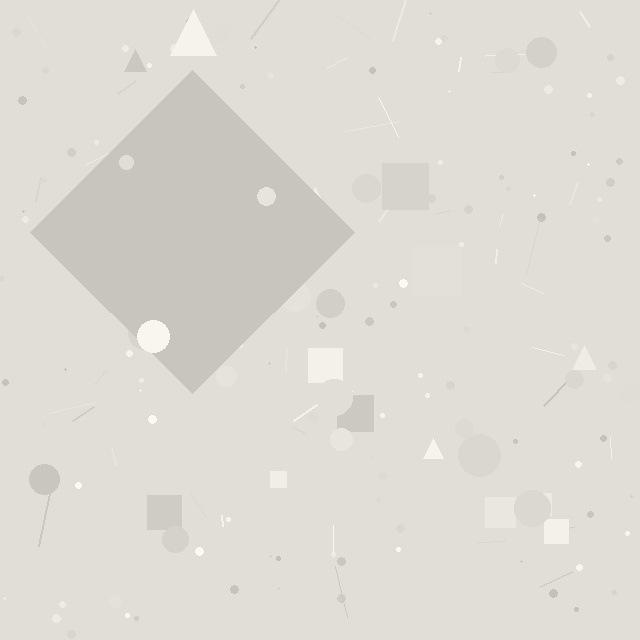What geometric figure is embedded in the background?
A diamond is embedded in the background.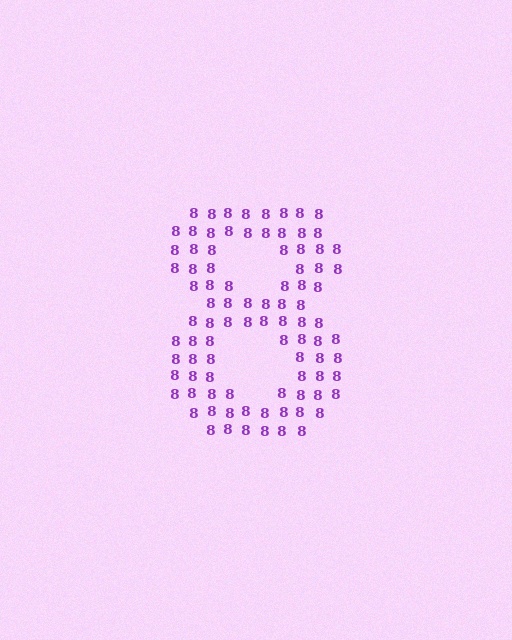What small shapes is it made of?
It is made of small digit 8's.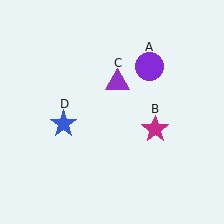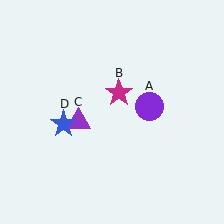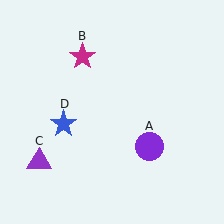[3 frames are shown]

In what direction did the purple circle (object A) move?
The purple circle (object A) moved down.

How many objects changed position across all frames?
3 objects changed position: purple circle (object A), magenta star (object B), purple triangle (object C).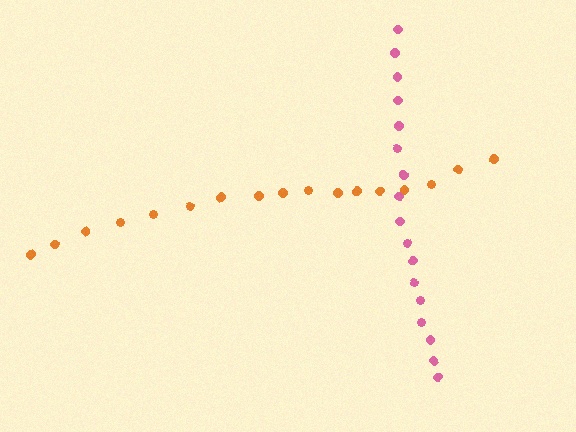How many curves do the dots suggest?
There are 2 distinct paths.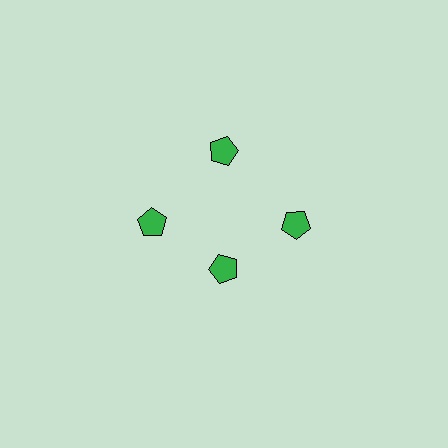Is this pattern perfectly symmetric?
No. The 4 green pentagons are arranged in a ring, but one element near the 6 o'clock position is pulled inward toward the center, breaking the 4-fold rotational symmetry.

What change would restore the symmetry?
The symmetry would be restored by moving it outward, back onto the ring so that all 4 pentagons sit at equal angles and equal distance from the center.